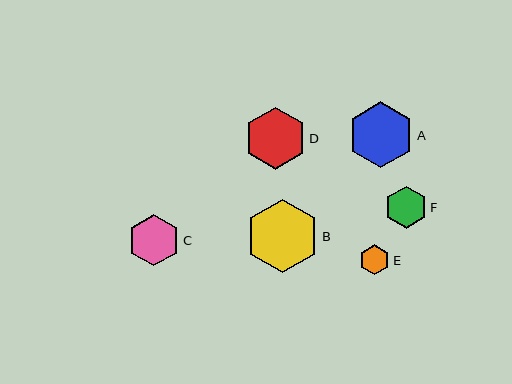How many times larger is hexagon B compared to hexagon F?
Hexagon B is approximately 1.7 times the size of hexagon F.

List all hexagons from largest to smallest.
From largest to smallest: B, A, D, C, F, E.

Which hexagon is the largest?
Hexagon B is the largest with a size of approximately 73 pixels.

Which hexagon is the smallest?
Hexagon E is the smallest with a size of approximately 30 pixels.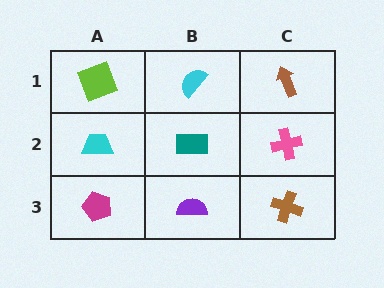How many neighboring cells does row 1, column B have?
3.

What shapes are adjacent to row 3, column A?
A cyan trapezoid (row 2, column A), a purple semicircle (row 3, column B).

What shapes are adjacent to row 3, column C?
A pink cross (row 2, column C), a purple semicircle (row 3, column B).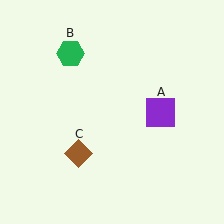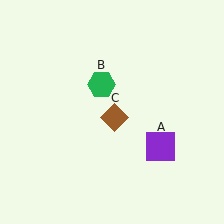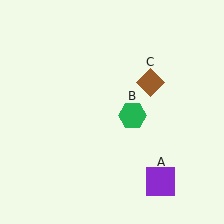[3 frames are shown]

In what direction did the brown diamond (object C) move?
The brown diamond (object C) moved up and to the right.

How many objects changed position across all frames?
3 objects changed position: purple square (object A), green hexagon (object B), brown diamond (object C).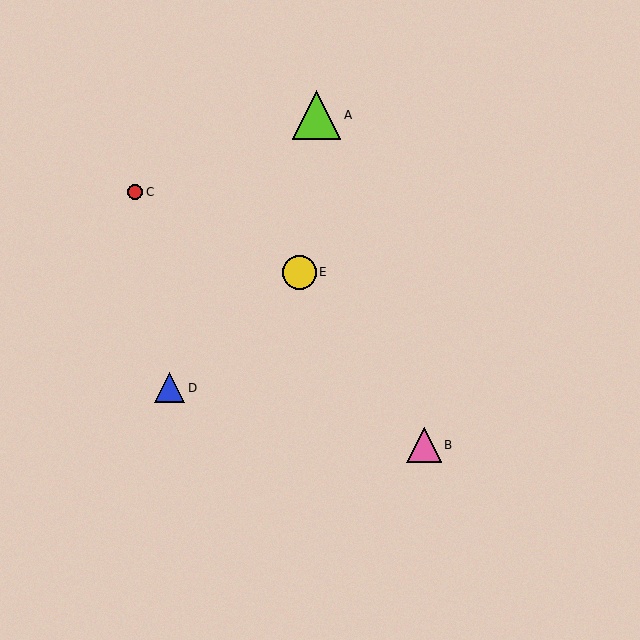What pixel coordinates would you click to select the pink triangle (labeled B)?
Click at (424, 445) to select the pink triangle B.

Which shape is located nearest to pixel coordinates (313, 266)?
The yellow circle (labeled E) at (299, 272) is nearest to that location.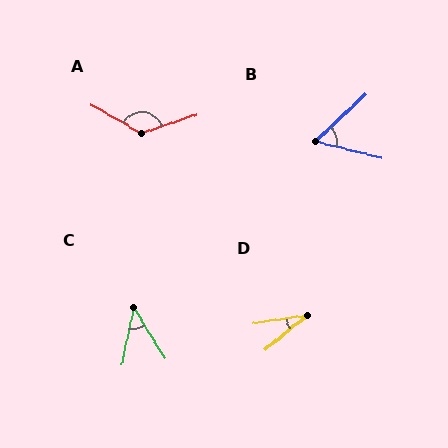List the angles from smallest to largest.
D (31°), C (43°), B (57°), A (131°).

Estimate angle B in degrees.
Approximately 57 degrees.